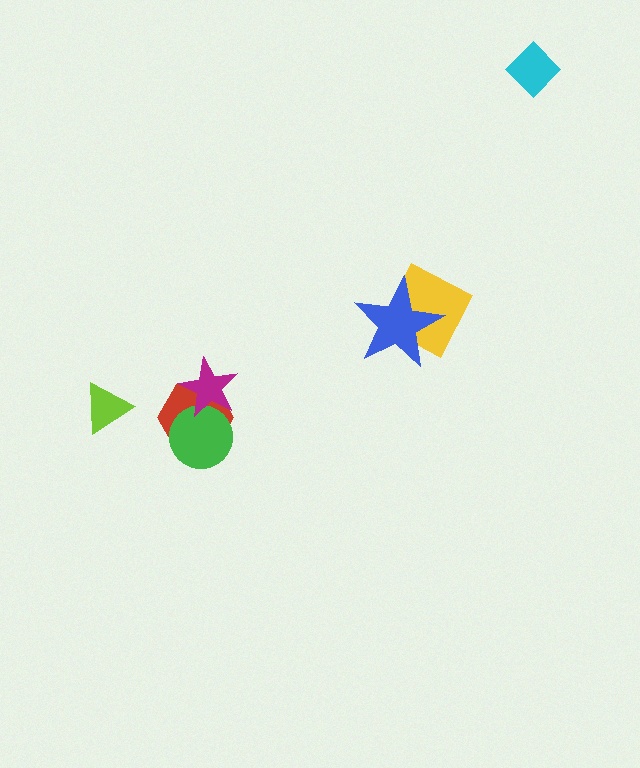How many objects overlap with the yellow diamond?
1 object overlaps with the yellow diamond.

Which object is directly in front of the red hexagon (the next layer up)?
The green circle is directly in front of the red hexagon.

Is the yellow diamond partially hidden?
Yes, it is partially covered by another shape.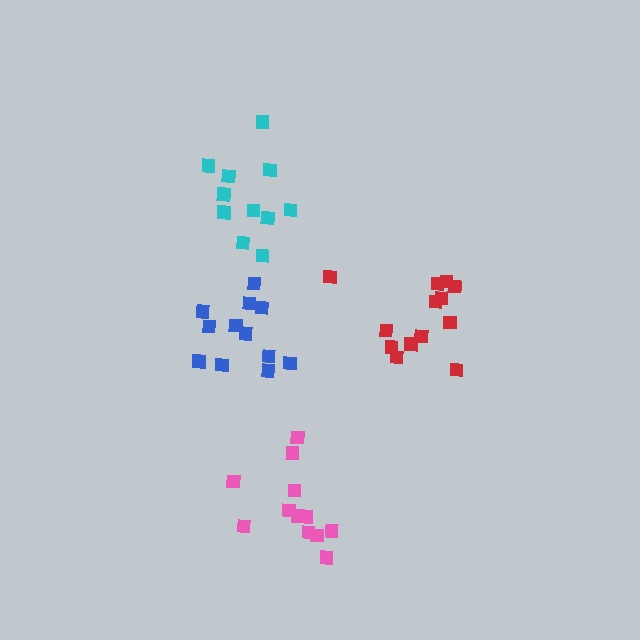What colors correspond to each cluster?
The clusters are colored: blue, red, pink, cyan.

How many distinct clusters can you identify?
There are 4 distinct clusters.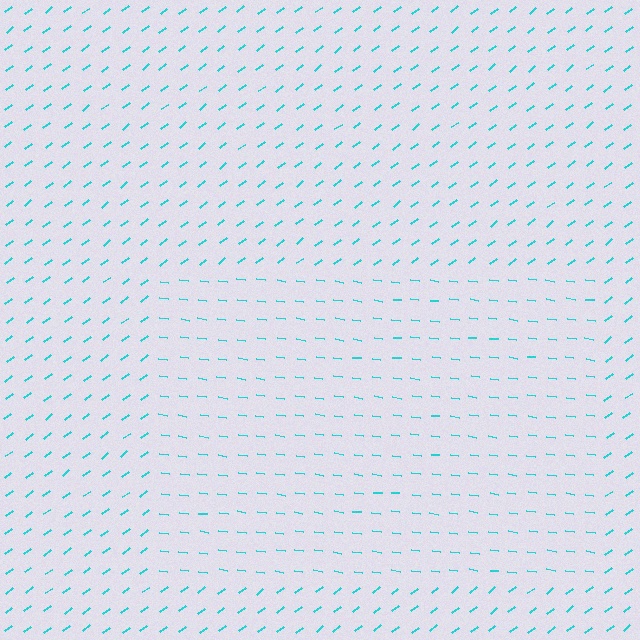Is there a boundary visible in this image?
Yes, there is a texture boundary formed by a change in line orientation.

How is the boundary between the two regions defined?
The boundary is defined purely by a change in line orientation (approximately 45 degrees difference). All lines are the same color and thickness.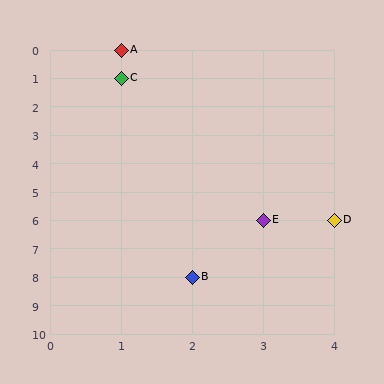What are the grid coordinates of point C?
Point C is at grid coordinates (1, 1).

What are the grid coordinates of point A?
Point A is at grid coordinates (1, 0).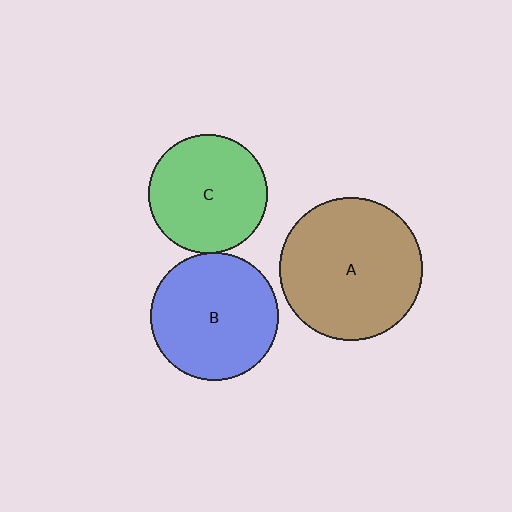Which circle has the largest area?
Circle A (brown).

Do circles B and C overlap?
Yes.